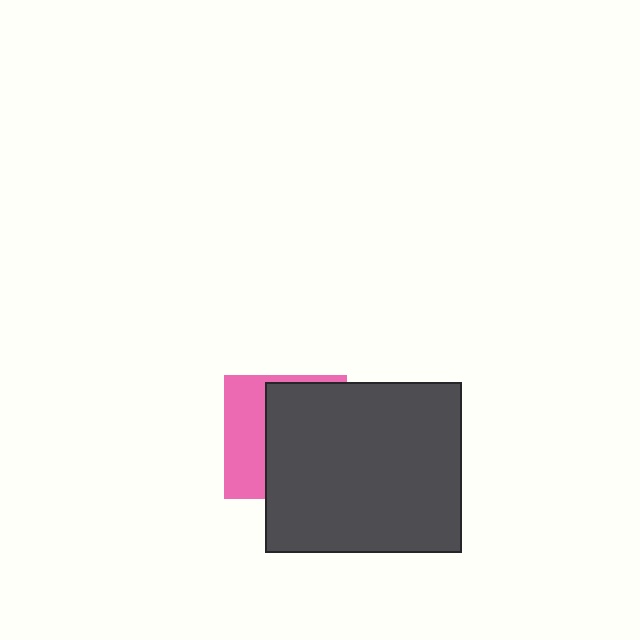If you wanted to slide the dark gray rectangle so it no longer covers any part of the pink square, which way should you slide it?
Slide it right — that is the most direct way to separate the two shapes.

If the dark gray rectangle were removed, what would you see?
You would see the complete pink square.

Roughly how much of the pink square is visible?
A small part of it is visible (roughly 37%).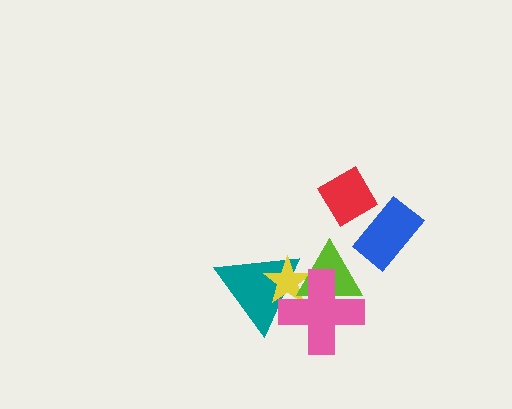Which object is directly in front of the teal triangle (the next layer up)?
The yellow star is directly in front of the teal triangle.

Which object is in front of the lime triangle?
The pink cross is in front of the lime triangle.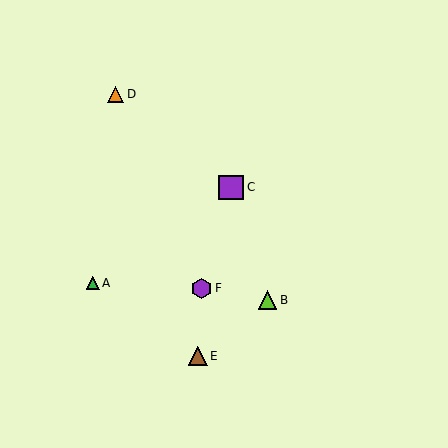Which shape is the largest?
The purple square (labeled C) is the largest.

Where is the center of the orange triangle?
The center of the orange triangle is at (116, 94).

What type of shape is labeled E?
Shape E is a brown triangle.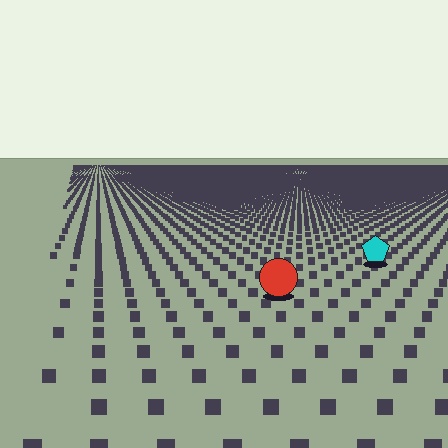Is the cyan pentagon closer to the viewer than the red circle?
No. The red circle is closer — you can tell from the texture gradient: the ground texture is coarser near it.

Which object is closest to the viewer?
The red circle is closest. The texture marks near it are larger and more spread out.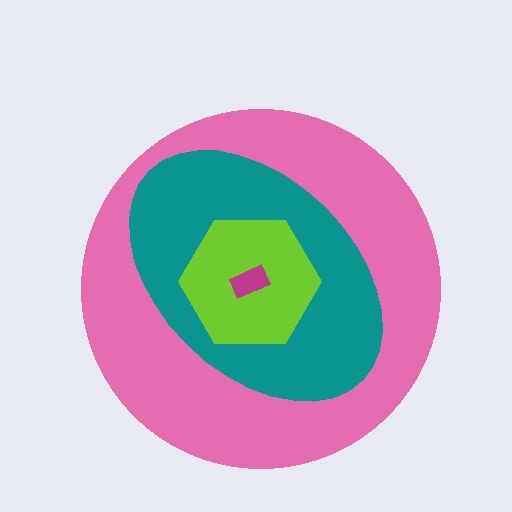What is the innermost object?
The magenta rectangle.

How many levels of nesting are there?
4.